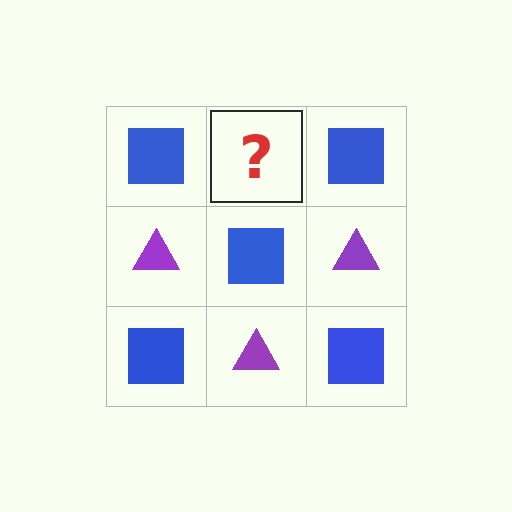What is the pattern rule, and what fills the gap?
The rule is that it alternates blue square and purple triangle in a checkerboard pattern. The gap should be filled with a purple triangle.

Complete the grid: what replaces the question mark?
The question mark should be replaced with a purple triangle.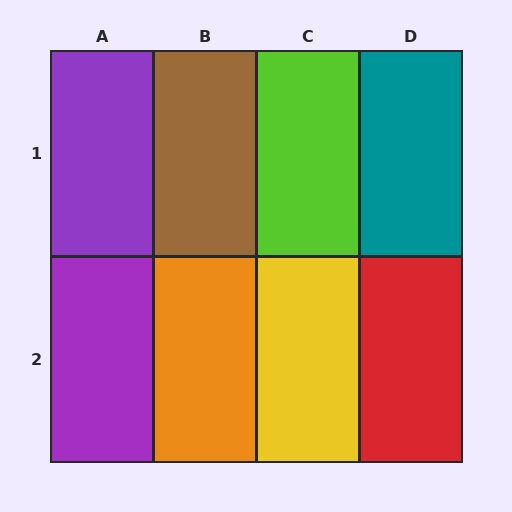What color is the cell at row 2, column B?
Orange.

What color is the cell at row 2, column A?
Purple.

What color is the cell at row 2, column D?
Red.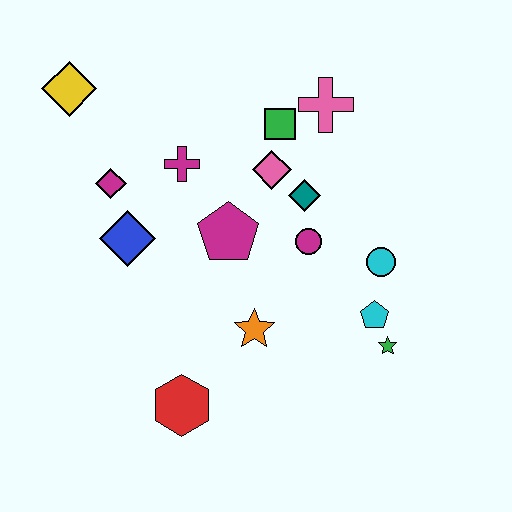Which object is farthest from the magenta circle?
The yellow diamond is farthest from the magenta circle.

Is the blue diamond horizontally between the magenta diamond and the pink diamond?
Yes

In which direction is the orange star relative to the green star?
The orange star is to the left of the green star.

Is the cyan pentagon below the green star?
No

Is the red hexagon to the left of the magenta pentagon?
Yes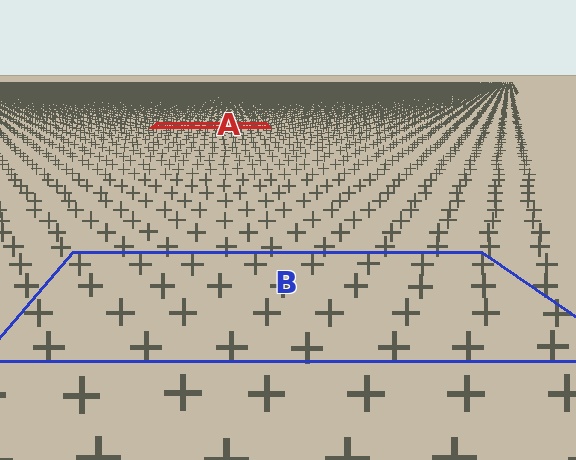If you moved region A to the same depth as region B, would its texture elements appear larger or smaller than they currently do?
They would appear larger. At a closer depth, the same texture elements are projected at a bigger on-screen size.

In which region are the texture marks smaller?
The texture marks are smaller in region A, because it is farther away.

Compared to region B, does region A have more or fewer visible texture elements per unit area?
Region A has more texture elements per unit area — they are packed more densely because it is farther away.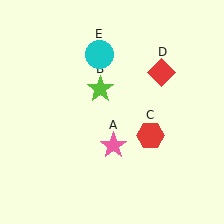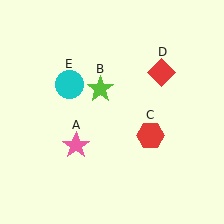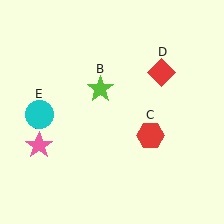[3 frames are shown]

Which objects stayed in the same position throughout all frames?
Lime star (object B) and red hexagon (object C) and red diamond (object D) remained stationary.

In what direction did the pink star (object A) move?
The pink star (object A) moved left.